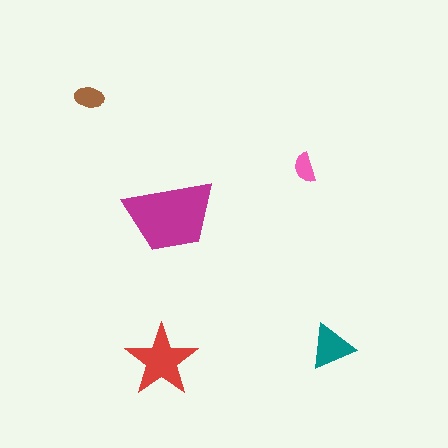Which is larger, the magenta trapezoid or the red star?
The magenta trapezoid.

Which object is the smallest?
The pink semicircle.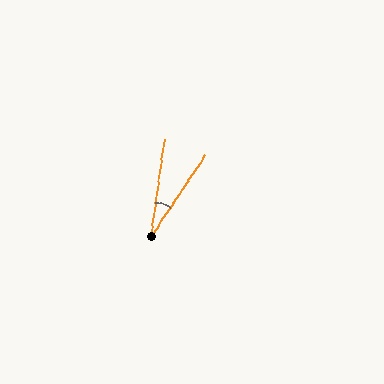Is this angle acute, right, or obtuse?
It is acute.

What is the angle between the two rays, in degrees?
Approximately 26 degrees.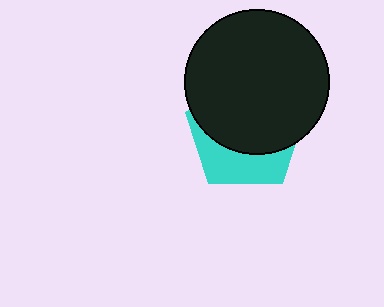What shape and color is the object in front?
The object in front is a black circle.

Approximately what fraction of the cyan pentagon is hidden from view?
Roughly 66% of the cyan pentagon is hidden behind the black circle.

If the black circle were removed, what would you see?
You would see the complete cyan pentagon.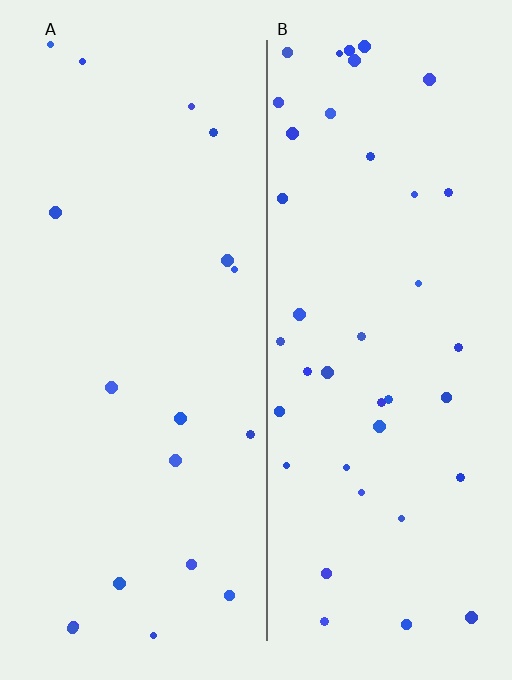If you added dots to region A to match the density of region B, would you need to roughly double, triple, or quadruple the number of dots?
Approximately double.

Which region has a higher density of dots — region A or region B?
B (the right).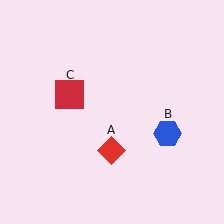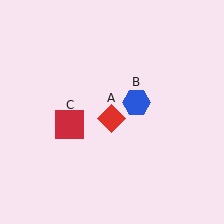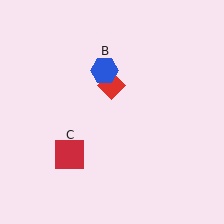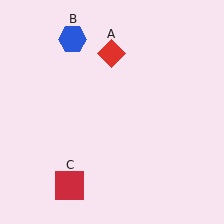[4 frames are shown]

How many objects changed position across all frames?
3 objects changed position: red diamond (object A), blue hexagon (object B), red square (object C).